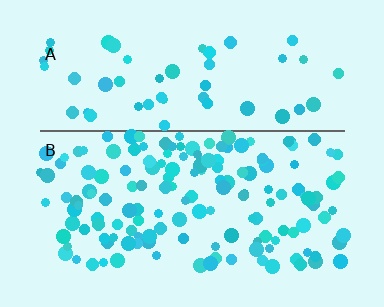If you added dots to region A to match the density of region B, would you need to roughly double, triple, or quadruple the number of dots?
Approximately triple.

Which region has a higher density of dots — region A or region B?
B (the bottom).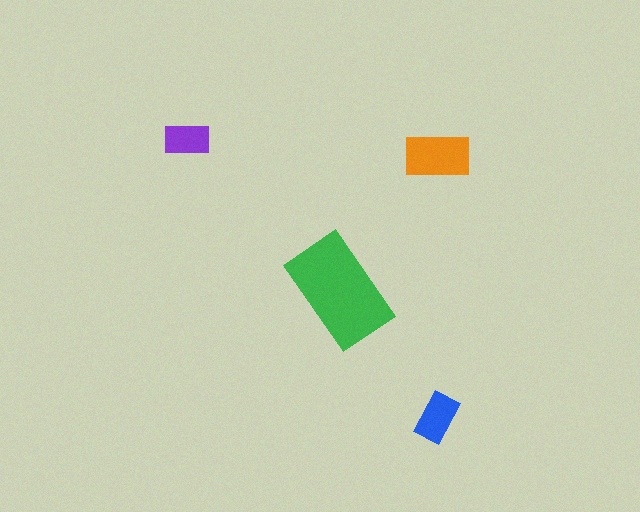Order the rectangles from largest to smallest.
the green one, the orange one, the blue one, the purple one.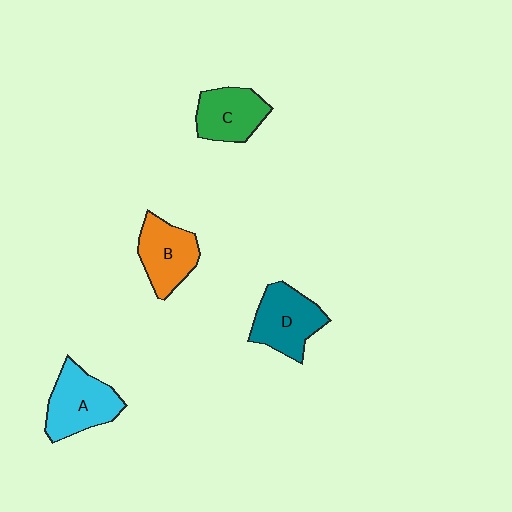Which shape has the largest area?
Shape A (cyan).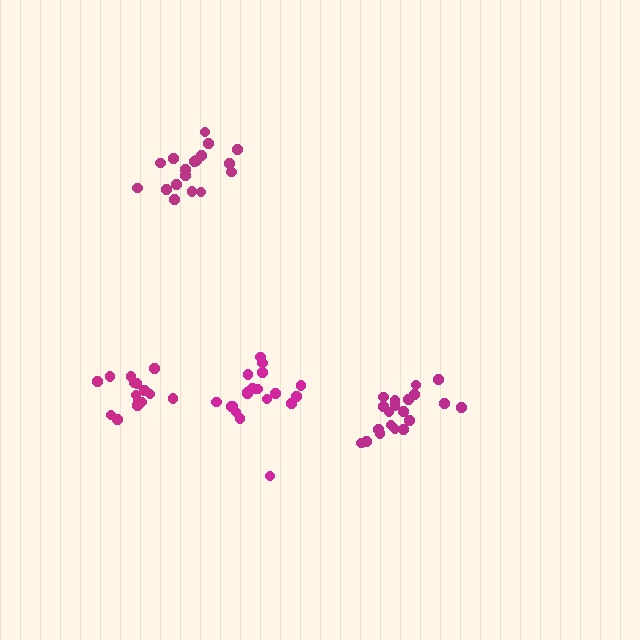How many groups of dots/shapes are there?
There are 4 groups.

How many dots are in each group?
Group 1: 15 dots, Group 2: 18 dots, Group 3: 20 dots, Group 4: 19 dots (72 total).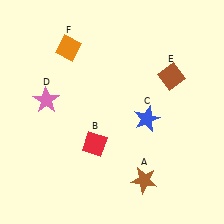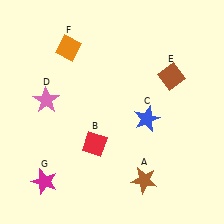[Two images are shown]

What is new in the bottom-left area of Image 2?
A magenta star (G) was added in the bottom-left area of Image 2.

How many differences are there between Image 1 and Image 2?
There is 1 difference between the two images.